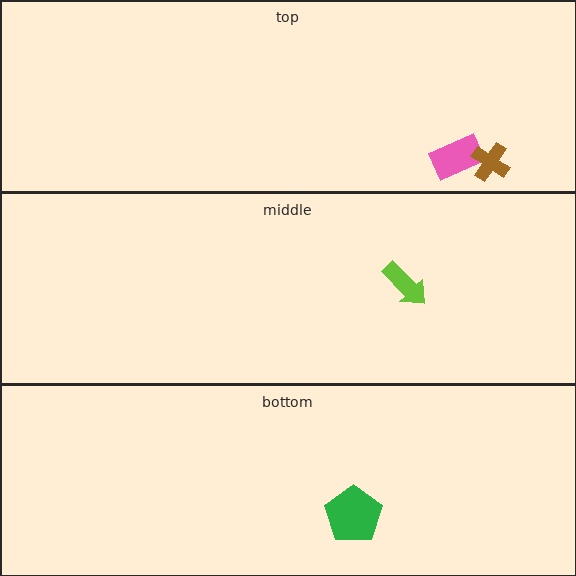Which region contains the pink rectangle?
The top region.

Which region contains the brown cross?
The top region.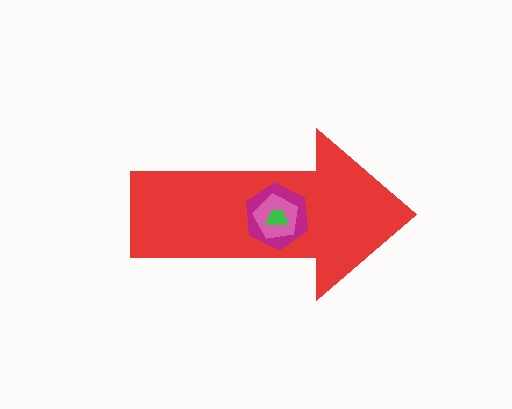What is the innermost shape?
The green trapezoid.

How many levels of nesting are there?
4.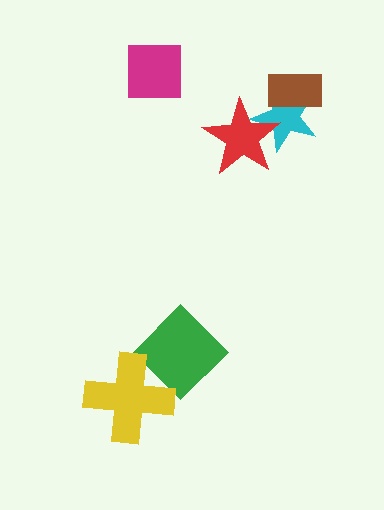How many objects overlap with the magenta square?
0 objects overlap with the magenta square.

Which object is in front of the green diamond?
The yellow cross is in front of the green diamond.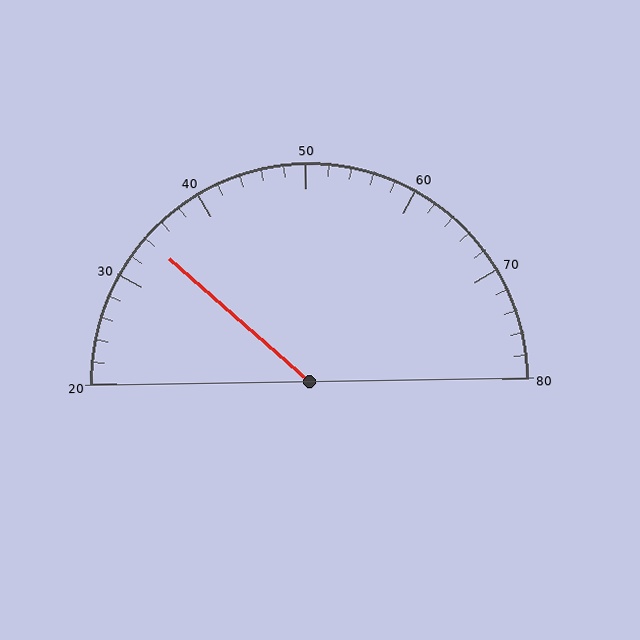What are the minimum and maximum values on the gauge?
The gauge ranges from 20 to 80.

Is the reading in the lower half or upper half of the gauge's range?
The reading is in the lower half of the range (20 to 80).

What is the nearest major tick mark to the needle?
The nearest major tick mark is 30.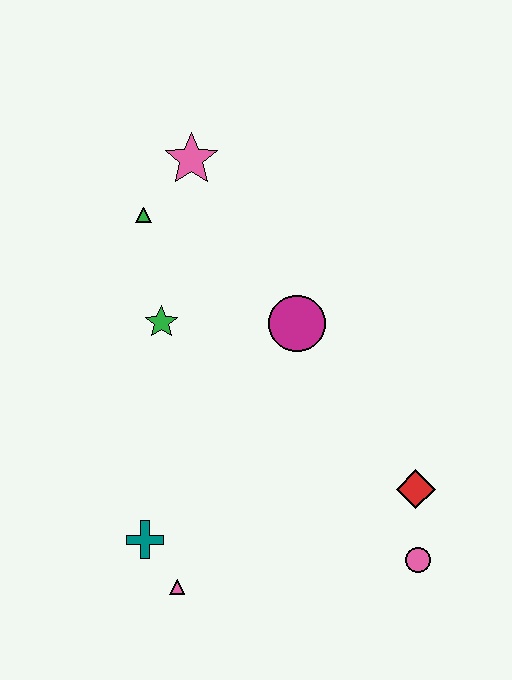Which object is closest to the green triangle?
The pink star is closest to the green triangle.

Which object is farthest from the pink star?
The pink circle is farthest from the pink star.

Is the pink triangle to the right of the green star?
Yes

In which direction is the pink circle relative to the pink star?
The pink circle is below the pink star.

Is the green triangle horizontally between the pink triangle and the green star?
No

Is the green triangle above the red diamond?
Yes